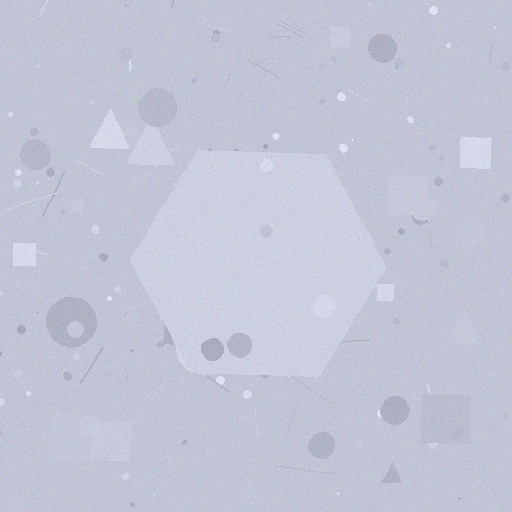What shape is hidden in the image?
A hexagon is hidden in the image.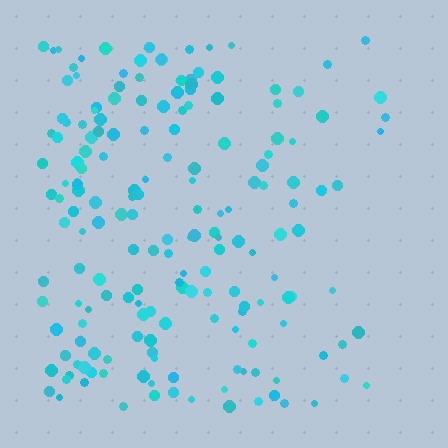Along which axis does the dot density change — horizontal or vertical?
Horizontal.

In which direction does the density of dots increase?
From right to left, with the left side densest.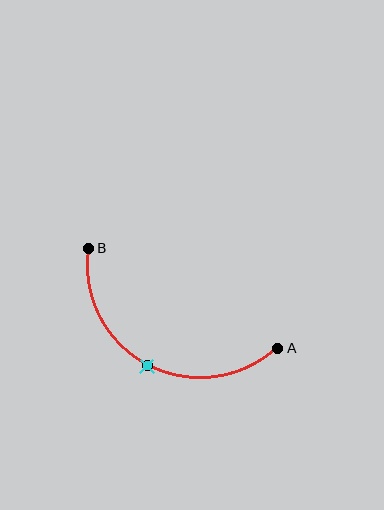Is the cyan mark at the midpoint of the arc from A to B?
Yes. The cyan mark lies on the arc at equal arc-length from both A and B — it is the arc midpoint.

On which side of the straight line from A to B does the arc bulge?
The arc bulges below the straight line connecting A and B.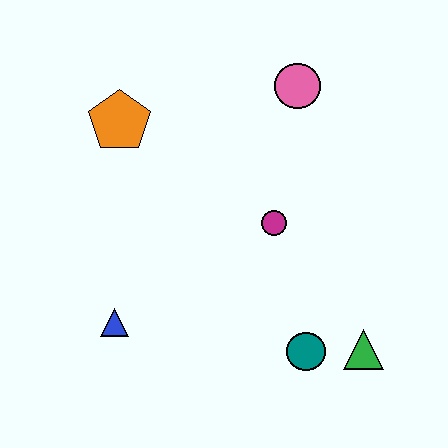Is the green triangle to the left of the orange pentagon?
No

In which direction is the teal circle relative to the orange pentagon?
The teal circle is below the orange pentagon.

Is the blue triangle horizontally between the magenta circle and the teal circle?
No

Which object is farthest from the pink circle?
The blue triangle is farthest from the pink circle.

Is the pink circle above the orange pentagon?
Yes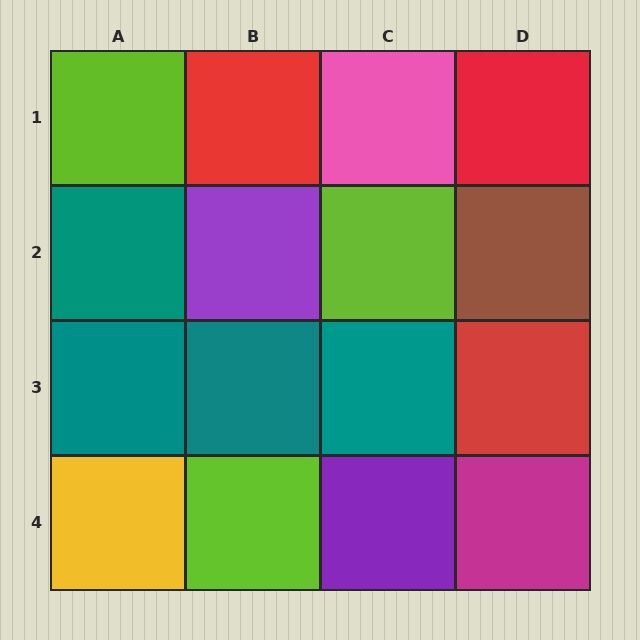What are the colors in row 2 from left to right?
Teal, purple, lime, brown.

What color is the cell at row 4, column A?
Yellow.